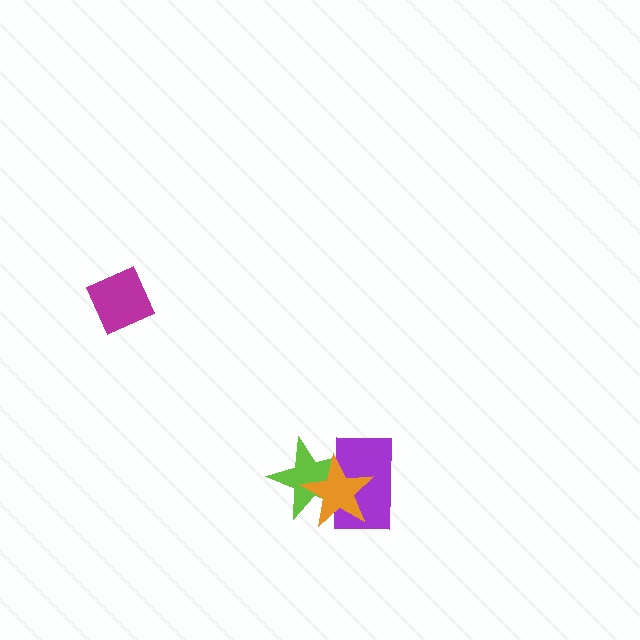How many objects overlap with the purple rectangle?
2 objects overlap with the purple rectangle.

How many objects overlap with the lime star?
2 objects overlap with the lime star.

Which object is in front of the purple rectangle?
The orange star is in front of the purple rectangle.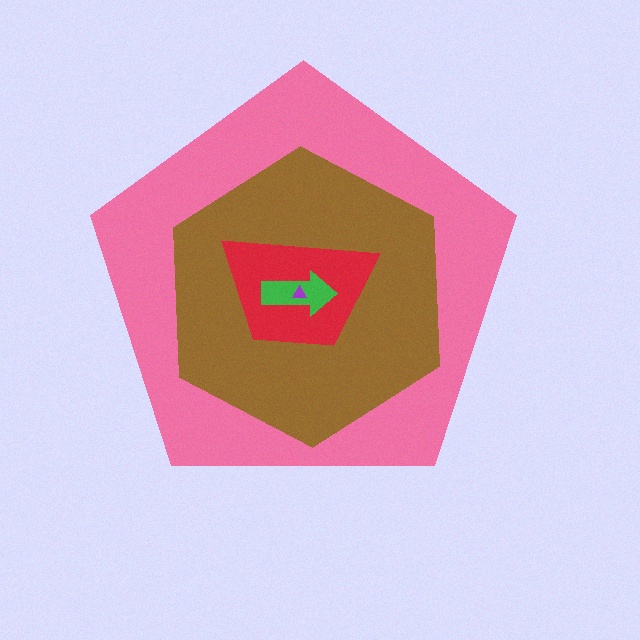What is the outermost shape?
The pink pentagon.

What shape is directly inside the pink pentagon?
The brown hexagon.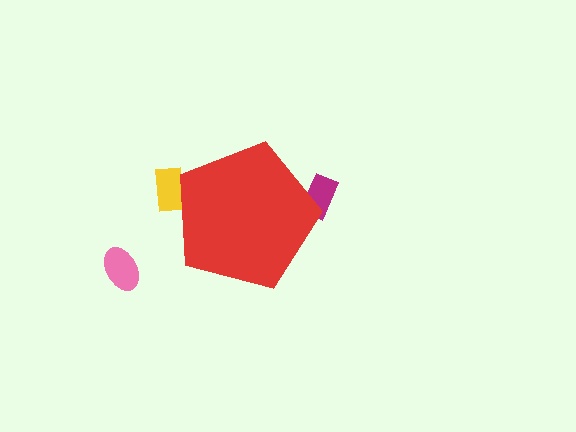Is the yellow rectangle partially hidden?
Yes, the yellow rectangle is partially hidden behind the red pentagon.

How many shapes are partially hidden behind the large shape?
2 shapes are partially hidden.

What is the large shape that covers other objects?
A red pentagon.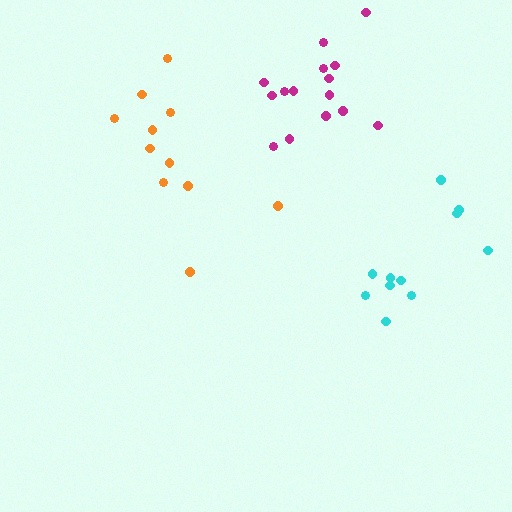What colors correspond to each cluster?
The clusters are colored: cyan, orange, magenta.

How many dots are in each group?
Group 1: 11 dots, Group 2: 11 dots, Group 3: 15 dots (37 total).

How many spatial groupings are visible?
There are 3 spatial groupings.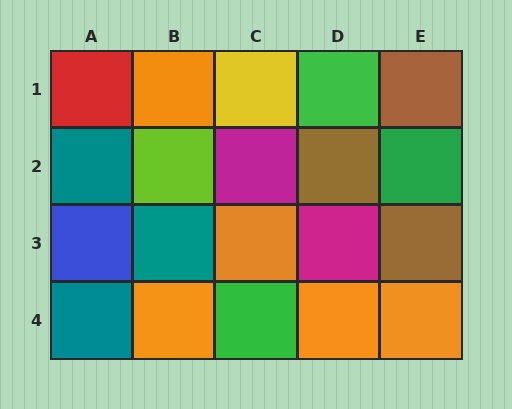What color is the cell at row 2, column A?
Teal.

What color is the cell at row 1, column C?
Yellow.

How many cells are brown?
3 cells are brown.